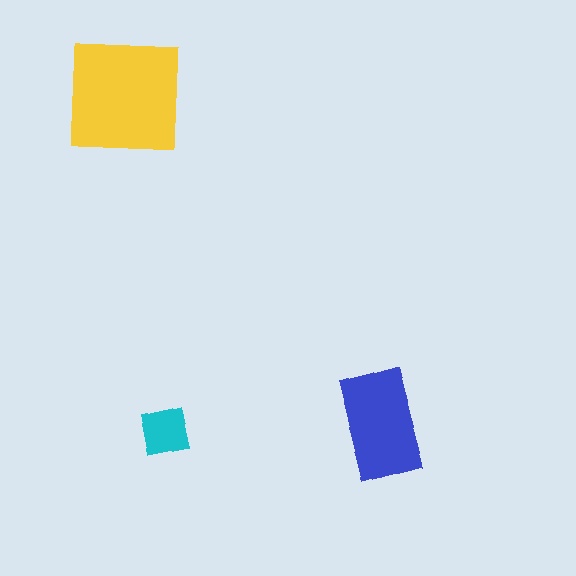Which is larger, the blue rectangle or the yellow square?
The yellow square.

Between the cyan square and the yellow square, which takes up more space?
The yellow square.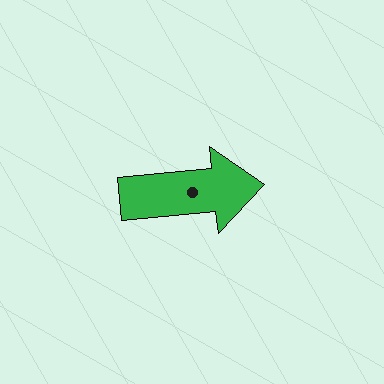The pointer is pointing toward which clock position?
Roughly 3 o'clock.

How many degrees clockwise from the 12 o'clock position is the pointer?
Approximately 84 degrees.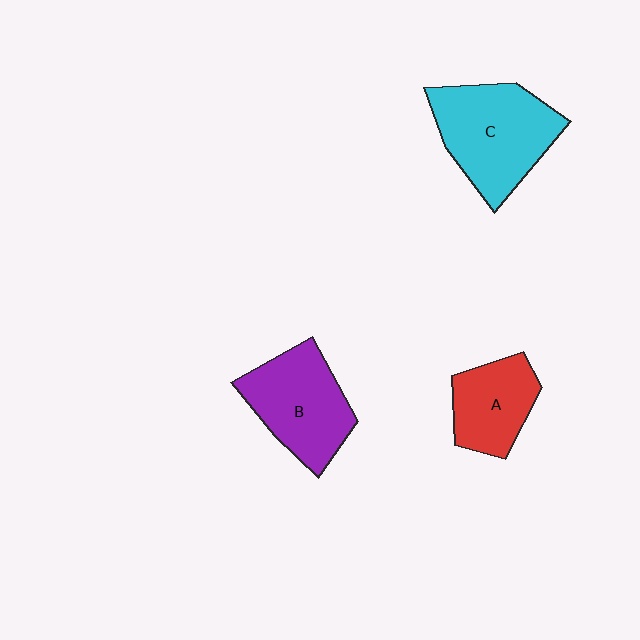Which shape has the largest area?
Shape C (cyan).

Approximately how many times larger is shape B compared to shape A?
Approximately 1.4 times.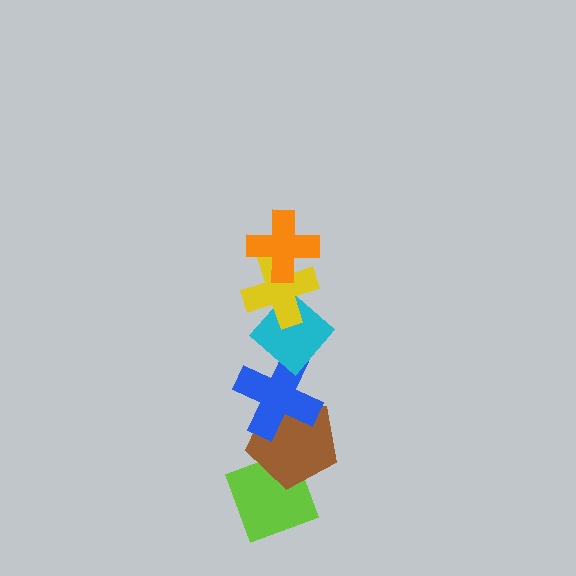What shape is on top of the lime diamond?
The brown pentagon is on top of the lime diamond.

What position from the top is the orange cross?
The orange cross is 1st from the top.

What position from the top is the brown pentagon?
The brown pentagon is 5th from the top.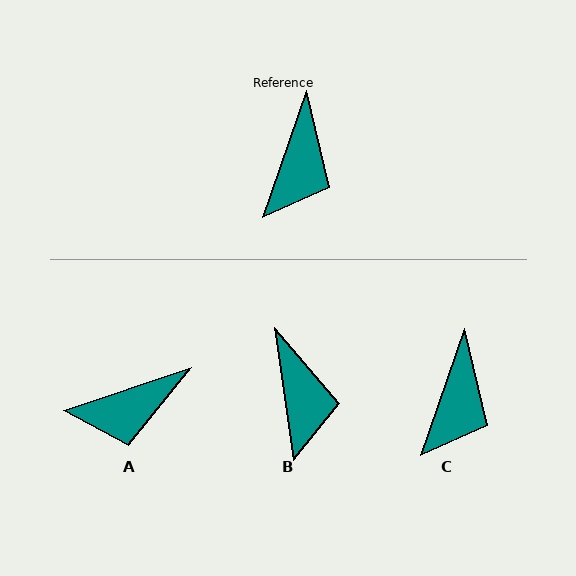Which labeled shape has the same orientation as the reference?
C.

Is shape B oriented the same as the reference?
No, it is off by about 27 degrees.